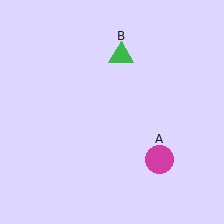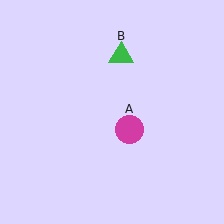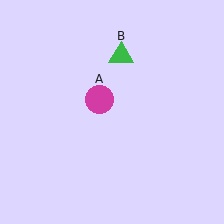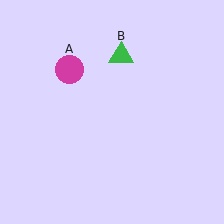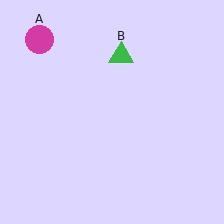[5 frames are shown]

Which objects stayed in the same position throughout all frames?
Green triangle (object B) remained stationary.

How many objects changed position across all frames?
1 object changed position: magenta circle (object A).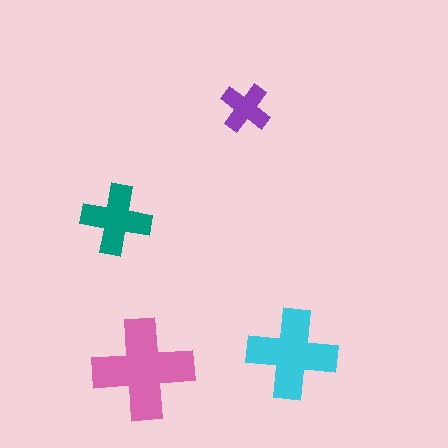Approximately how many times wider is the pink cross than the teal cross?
About 1.5 times wider.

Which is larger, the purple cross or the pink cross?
The pink one.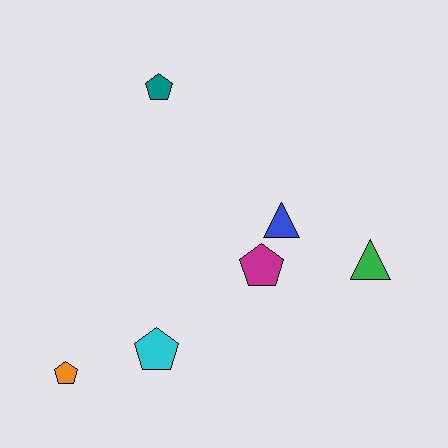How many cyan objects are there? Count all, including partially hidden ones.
There is 1 cyan object.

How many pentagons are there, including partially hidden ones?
There are 4 pentagons.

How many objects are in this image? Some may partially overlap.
There are 6 objects.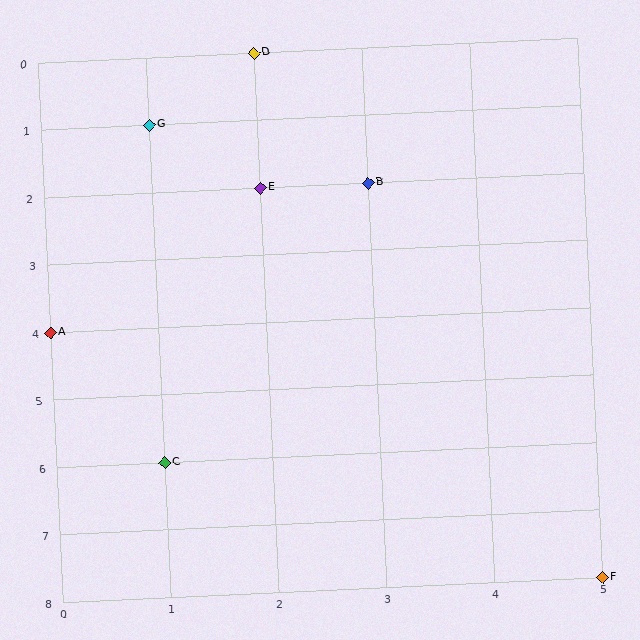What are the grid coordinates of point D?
Point D is at grid coordinates (2, 0).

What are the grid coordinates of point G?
Point G is at grid coordinates (1, 1).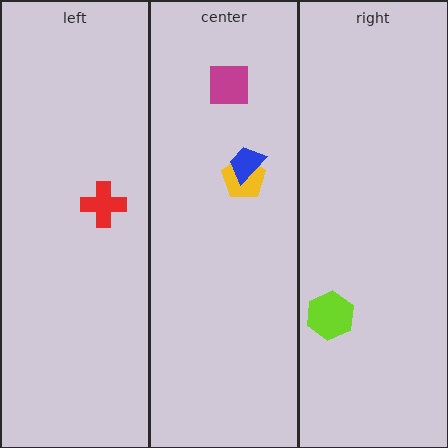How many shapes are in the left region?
1.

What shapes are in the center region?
The magenta square, the yellow pentagon, the blue trapezoid.